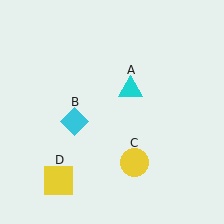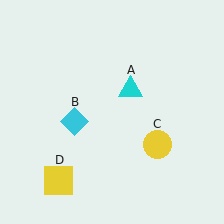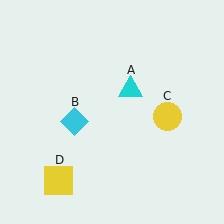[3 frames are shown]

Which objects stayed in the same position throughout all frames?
Cyan triangle (object A) and cyan diamond (object B) and yellow square (object D) remained stationary.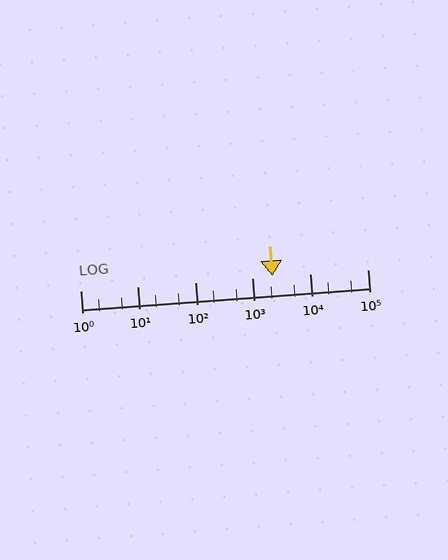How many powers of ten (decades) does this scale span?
The scale spans 5 decades, from 1 to 100000.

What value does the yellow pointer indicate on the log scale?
The pointer indicates approximately 2200.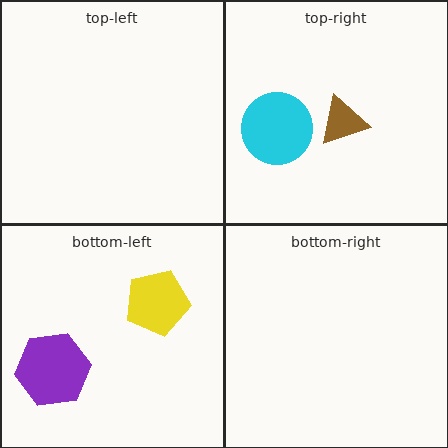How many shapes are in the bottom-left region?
2.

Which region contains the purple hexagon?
The bottom-left region.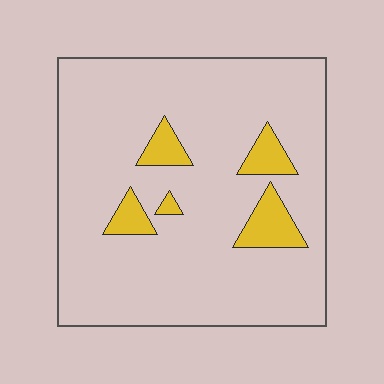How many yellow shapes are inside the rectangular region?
5.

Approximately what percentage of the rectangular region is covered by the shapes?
Approximately 10%.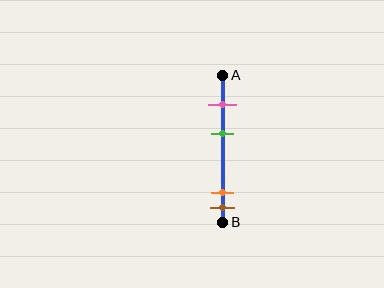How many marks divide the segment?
There are 4 marks dividing the segment.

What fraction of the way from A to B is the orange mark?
The orange mark is approximately 80% (0.8) of the way from A to B.